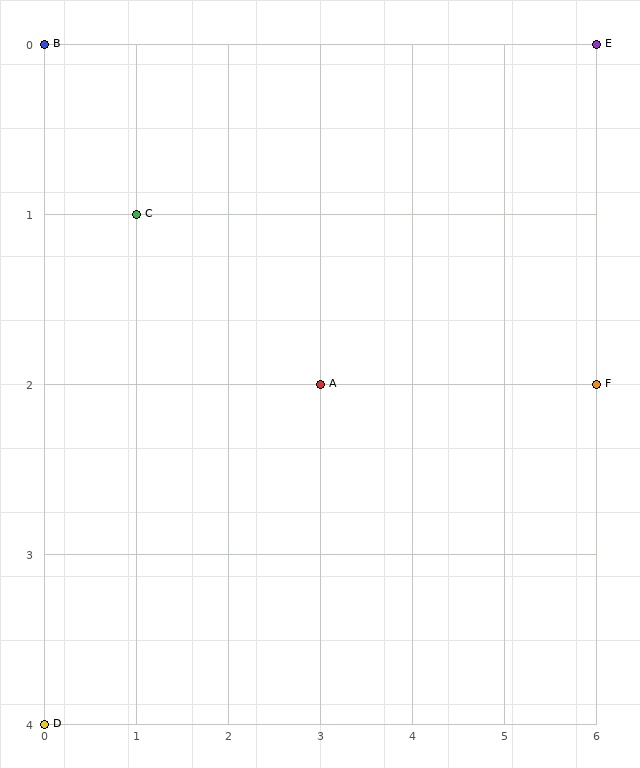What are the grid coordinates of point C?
Point C is at grid coordinates (1, 1).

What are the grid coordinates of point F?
Point F is at grid coordinates (6, 2).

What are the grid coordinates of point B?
Point B is at grid coordinates (0, 0).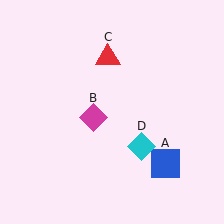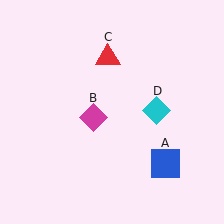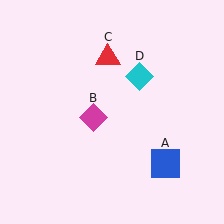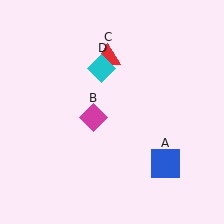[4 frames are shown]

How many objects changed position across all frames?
1 object changed position: cyan diamond (object D).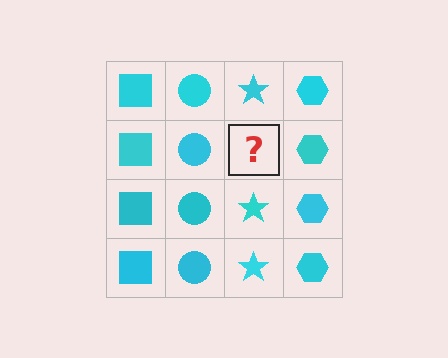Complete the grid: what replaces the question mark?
The question mark should be replaced with a cyan star.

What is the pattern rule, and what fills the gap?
The rule is that each column has a consistent shape. The gap should be filled with a cyan star.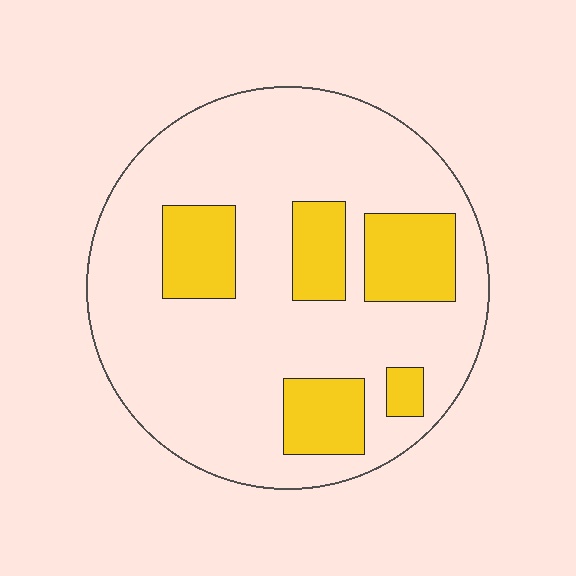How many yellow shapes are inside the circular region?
5.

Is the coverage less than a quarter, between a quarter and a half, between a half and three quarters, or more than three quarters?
Less than a quarter.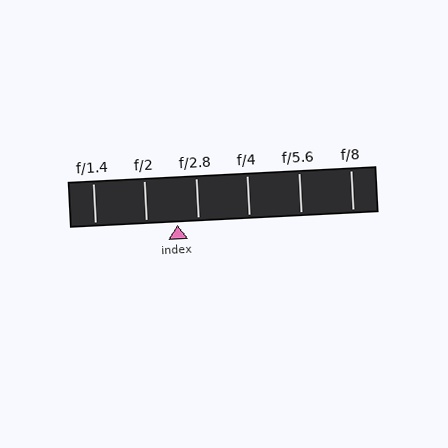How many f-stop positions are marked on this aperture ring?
There are 6 f-stop positions marked.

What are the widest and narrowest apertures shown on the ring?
The widest aperture shown is f/1.4 and the narrowest is f/8.